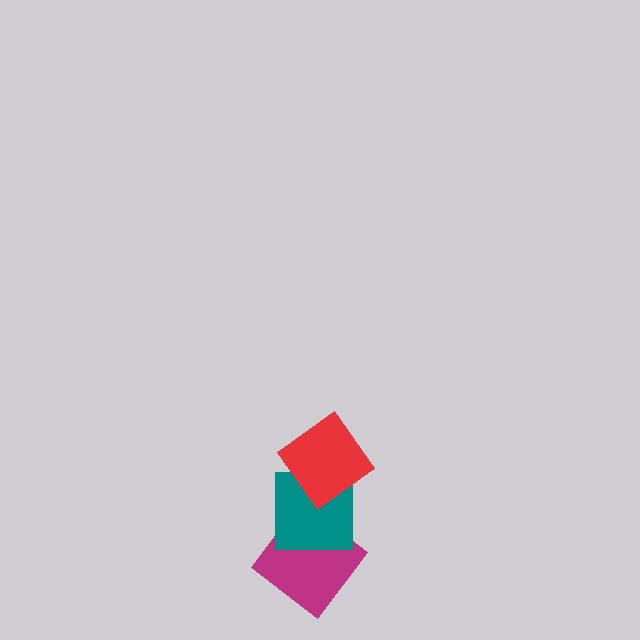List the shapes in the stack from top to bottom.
From top to bottom: the red diamond, the teal square, the magenta diamond.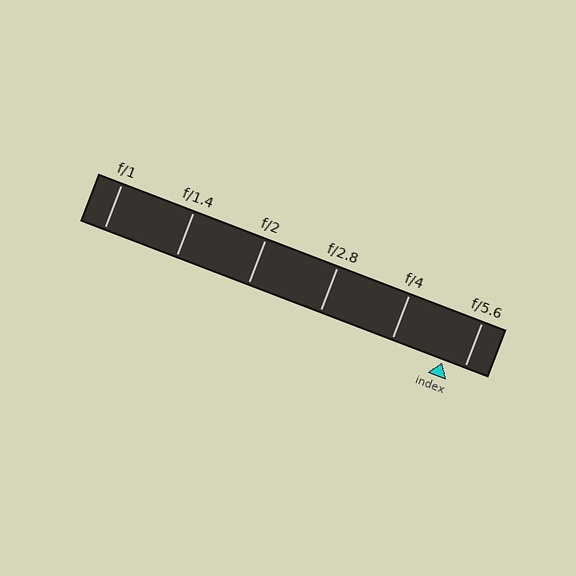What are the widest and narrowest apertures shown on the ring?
The widest aperture shown is f/1 and the narrowest is f/5.6.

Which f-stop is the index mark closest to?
The index mark is closest to f/5.6.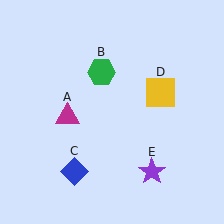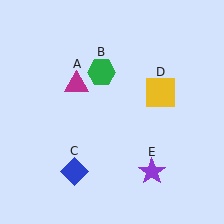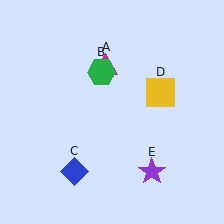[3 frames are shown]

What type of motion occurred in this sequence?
The magenta triangle (object A) rotated clockwise around the center of the scene.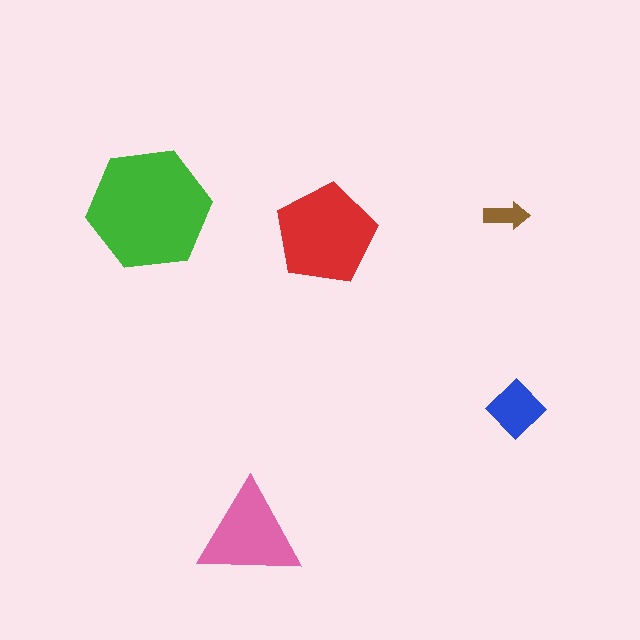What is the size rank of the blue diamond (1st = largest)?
4th.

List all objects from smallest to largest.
The brown arrow, the blue diamond, the pink triangle, the red pentagon, the green hexagon.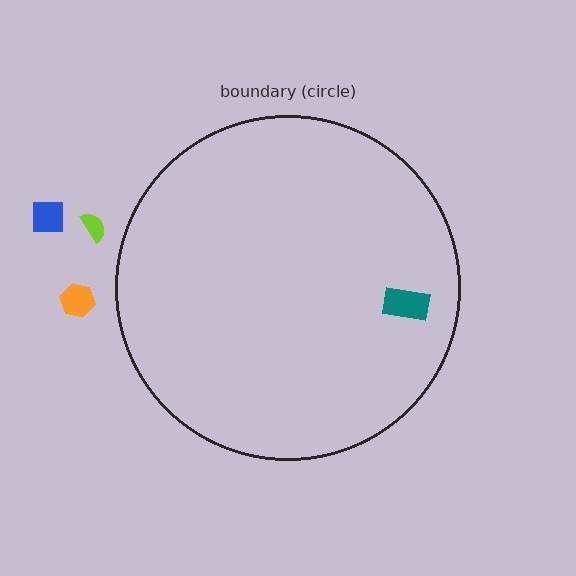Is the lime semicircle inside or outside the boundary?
Outside.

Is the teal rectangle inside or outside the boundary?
Inside.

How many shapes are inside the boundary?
1 inside, 3 outside.